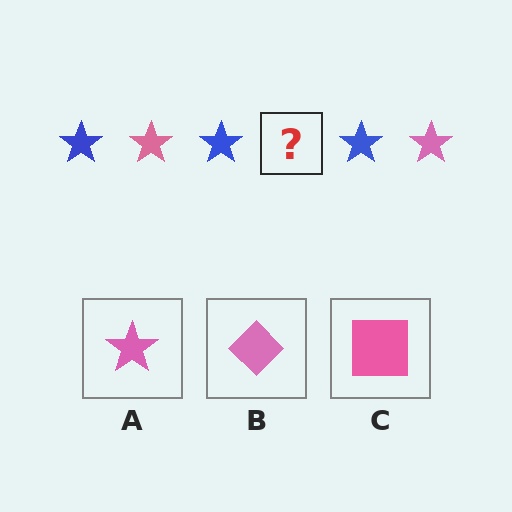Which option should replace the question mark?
Option A.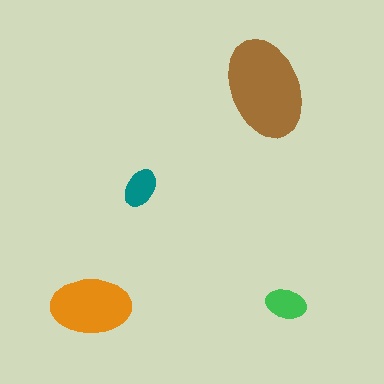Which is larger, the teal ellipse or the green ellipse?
The green one.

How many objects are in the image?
There are 4 objects in the image.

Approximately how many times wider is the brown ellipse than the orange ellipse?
About 1.5 times wider.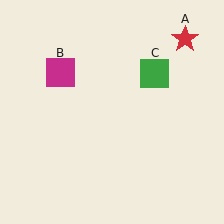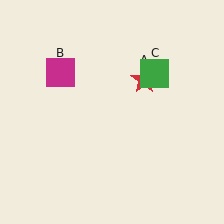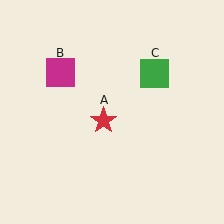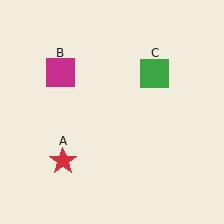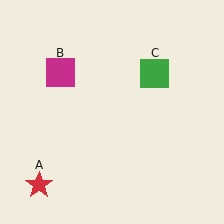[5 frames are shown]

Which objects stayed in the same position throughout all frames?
Magenta square (object B) and green square (object C) remained stationary.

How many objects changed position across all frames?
1 object changed position: red star (object A).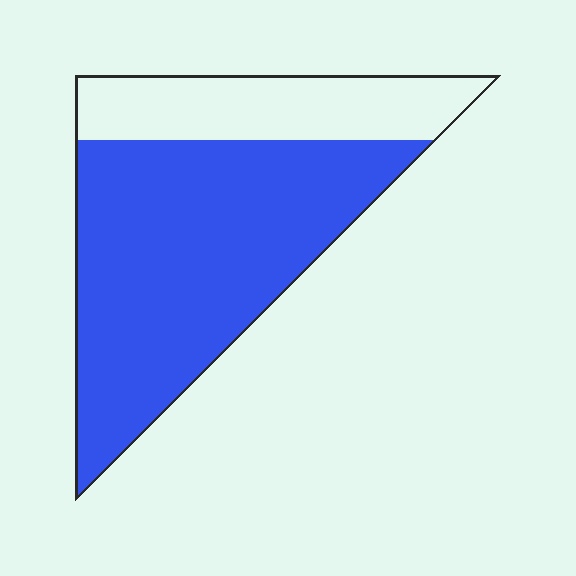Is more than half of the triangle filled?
Yes.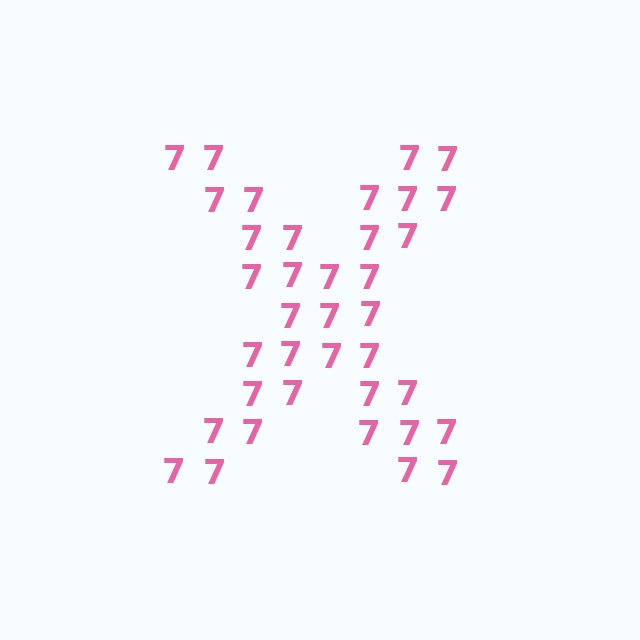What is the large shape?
The large shape is the letter X.